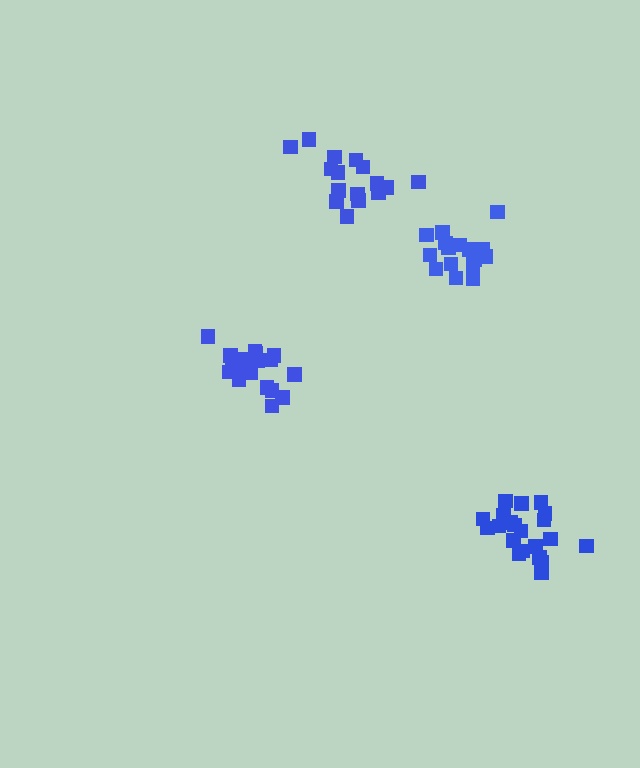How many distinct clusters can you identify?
There are 4 distinct clusters.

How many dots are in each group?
Group 1: 16 dots, Group 2: 16 dots, Group 3: 21 dots, Group 4: 18 dots (71 total).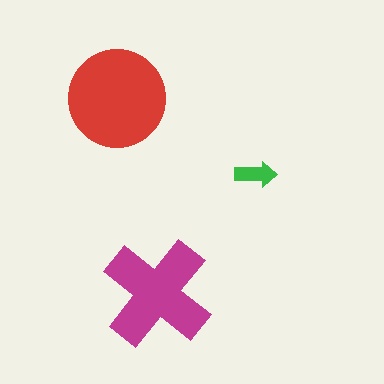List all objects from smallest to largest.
The green arrow, the magenta cross, the red circle.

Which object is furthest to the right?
The green arrow is rightmost.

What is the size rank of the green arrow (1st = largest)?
3rd.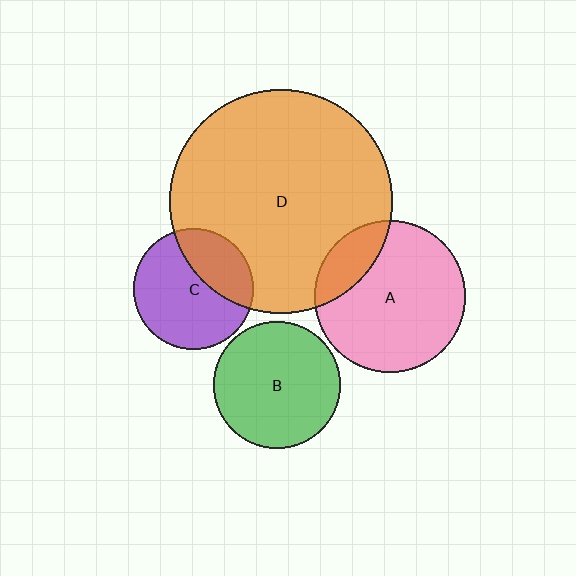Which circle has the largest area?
Circle D (orange).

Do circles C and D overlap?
Yes.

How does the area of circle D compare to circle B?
Approximately 3.1 times.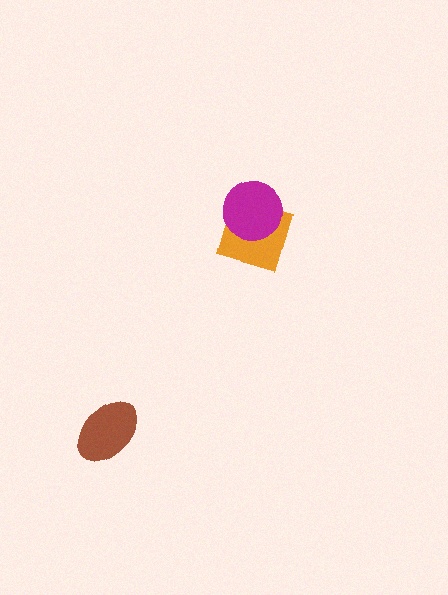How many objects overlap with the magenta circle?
1 object overlaps with the magenta circle.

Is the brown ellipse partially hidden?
No, no other shape covers it.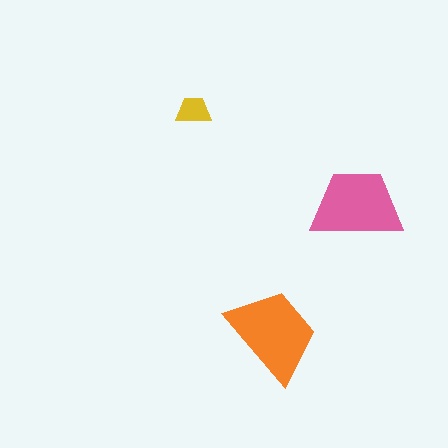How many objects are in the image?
There are 3 objects in the image.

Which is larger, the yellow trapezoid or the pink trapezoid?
The pink one.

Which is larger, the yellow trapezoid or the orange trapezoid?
The orange one.